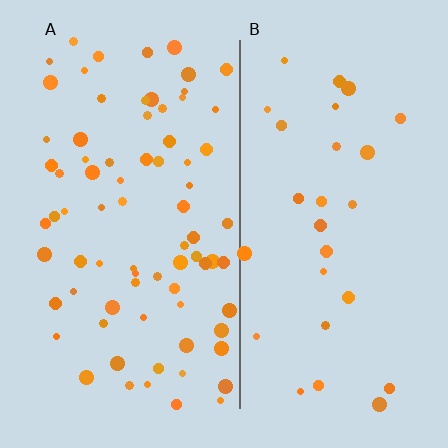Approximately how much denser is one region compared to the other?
Approximately 2.7× — region A over region B.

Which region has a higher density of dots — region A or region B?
A (the left).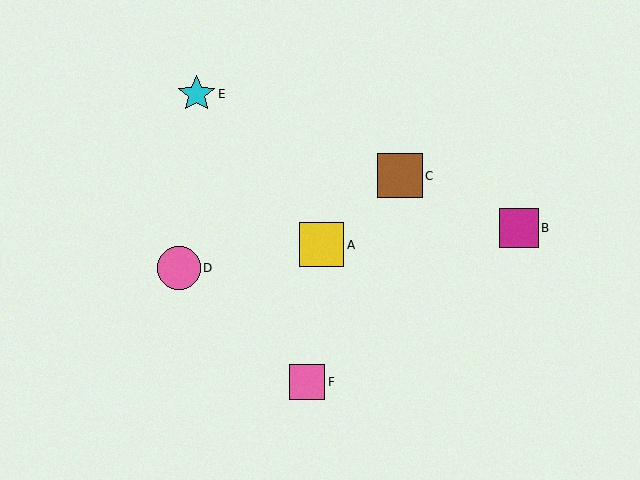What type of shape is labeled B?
Shape B is a magenta square.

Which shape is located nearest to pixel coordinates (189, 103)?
The cyan star (labeled E) at (196, 94) is nearest to that location.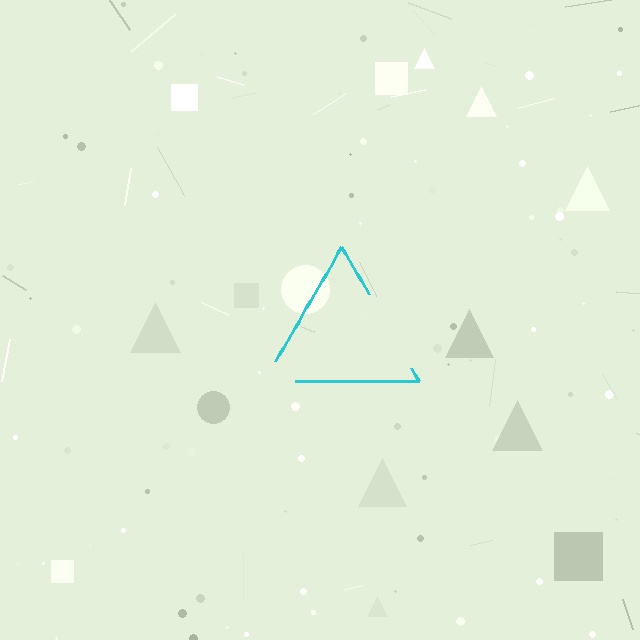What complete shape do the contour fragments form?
The contour fragments form a triangle.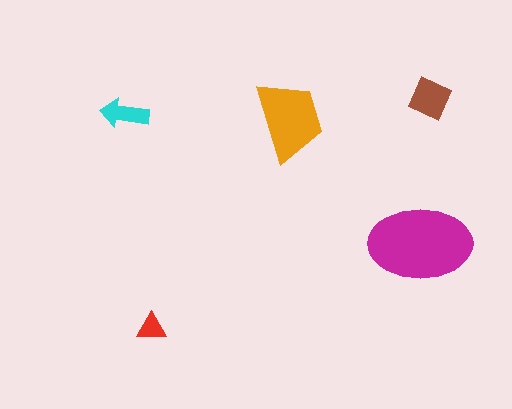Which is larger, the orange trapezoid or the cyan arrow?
The orange trapezoid.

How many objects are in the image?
There are 5 objects in the image.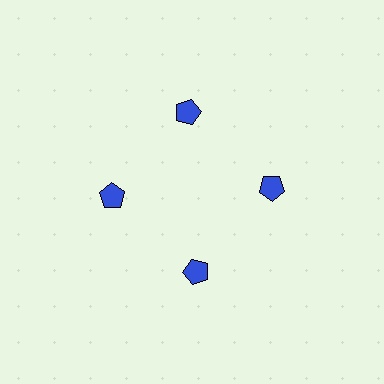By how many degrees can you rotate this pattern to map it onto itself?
The pattern maps onto itself every 90 degrees of rotation.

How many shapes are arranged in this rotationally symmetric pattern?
There are 4 shapes, arranged in 4 groups of 1.